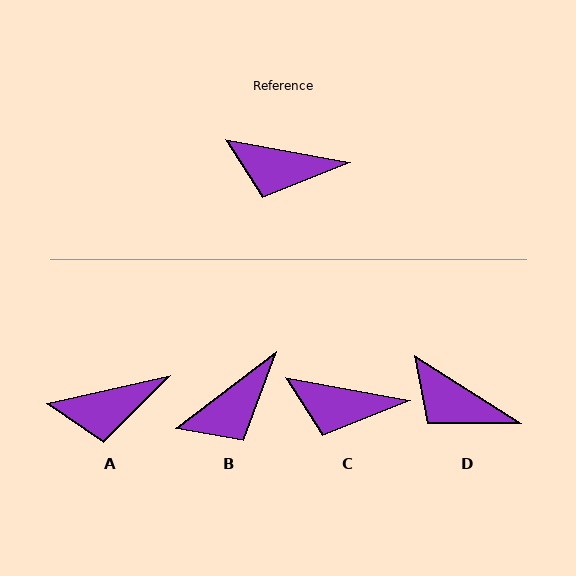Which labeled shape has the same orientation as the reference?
C.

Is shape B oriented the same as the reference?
No, it is off by about 48 degrees.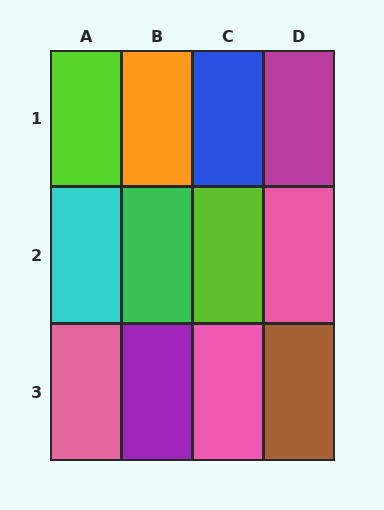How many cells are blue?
1 cell is blue.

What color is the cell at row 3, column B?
Purple.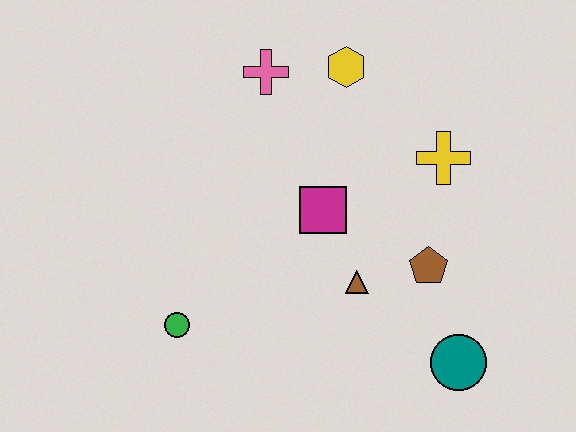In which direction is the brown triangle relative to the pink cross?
The brown triangle is below the pink cross.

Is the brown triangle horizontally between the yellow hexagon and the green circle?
No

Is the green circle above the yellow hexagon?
No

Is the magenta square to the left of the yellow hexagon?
Yes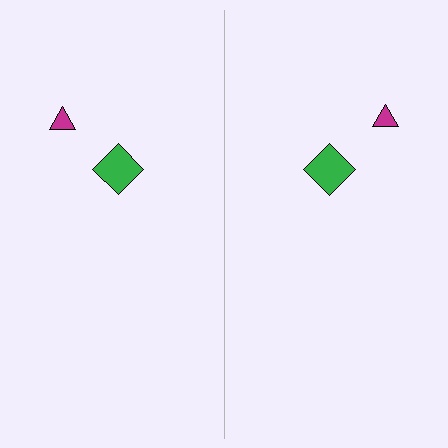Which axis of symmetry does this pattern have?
The pattern has a vertical axis of symmetry running through the center of the image.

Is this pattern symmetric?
Yes, this pattern has bilateral (reflection) symmetry.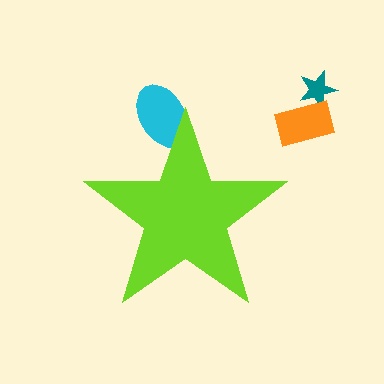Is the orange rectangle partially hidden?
No, the orange rectangle is fully visible.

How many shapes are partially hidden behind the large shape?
1 shape is partially hidden.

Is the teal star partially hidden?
No, the teal star is fully visible.